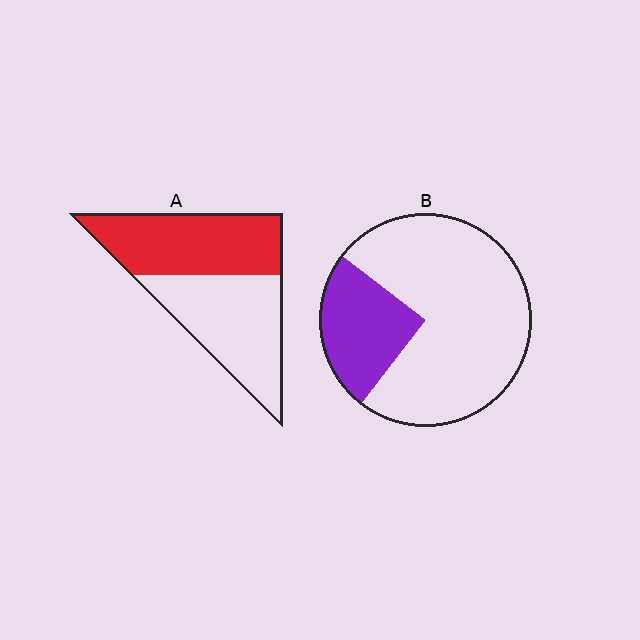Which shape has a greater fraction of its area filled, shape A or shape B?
Shape A.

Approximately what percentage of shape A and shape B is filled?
A is approximately 50% and B is approximately 25%.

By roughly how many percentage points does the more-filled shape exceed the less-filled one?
By roughly 25 percentage points (A over B).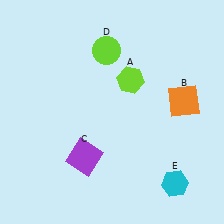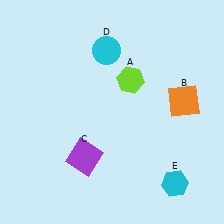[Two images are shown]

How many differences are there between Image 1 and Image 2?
There is 1 difference between the two images.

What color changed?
The circle (D) changed from lime in Image 1 to cyan in Image 2.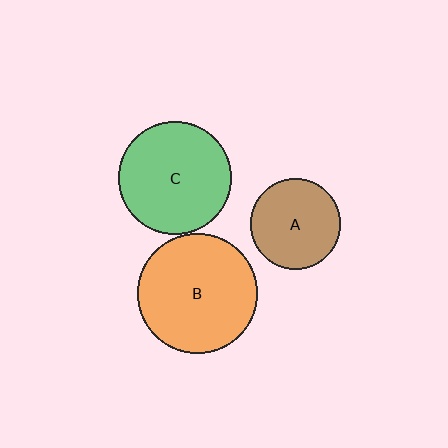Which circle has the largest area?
Circle B (orange).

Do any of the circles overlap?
No, none of the circles overlap.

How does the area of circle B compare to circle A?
Approximately 1.8 times.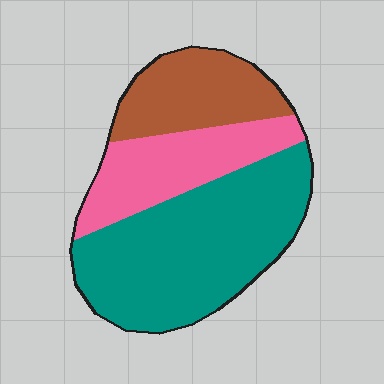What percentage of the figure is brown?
Brown takes up about one fifth (1/5) of the figure.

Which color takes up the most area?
Teal, at roughly 55%.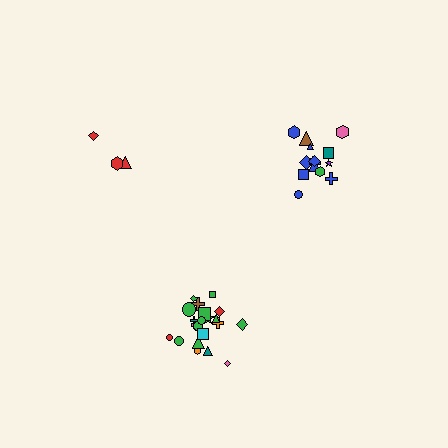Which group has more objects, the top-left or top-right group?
The top-right group.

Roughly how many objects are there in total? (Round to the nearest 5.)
Roughly 40 objects in total.